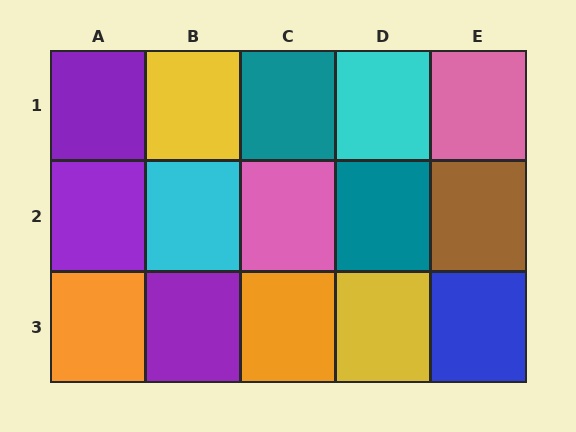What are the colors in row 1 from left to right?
Purple, yellow, teal, cyan, pink.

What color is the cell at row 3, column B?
Purple.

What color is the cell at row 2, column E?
Brown.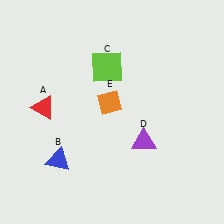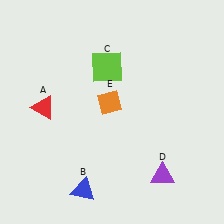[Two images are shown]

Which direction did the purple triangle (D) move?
The purple triangle (D) moved down.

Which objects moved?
The objects that moved are: the blue triangle (B), the purple triangle (D).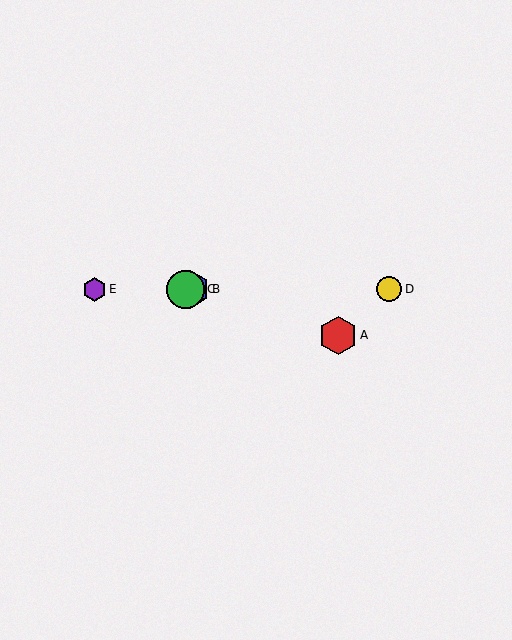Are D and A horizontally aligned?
No, D is at y≈289 and A is at y≈335.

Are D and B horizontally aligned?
Yes, both are at y≈289.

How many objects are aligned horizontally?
4 objects (B, C, D, E) are aligned horizontally.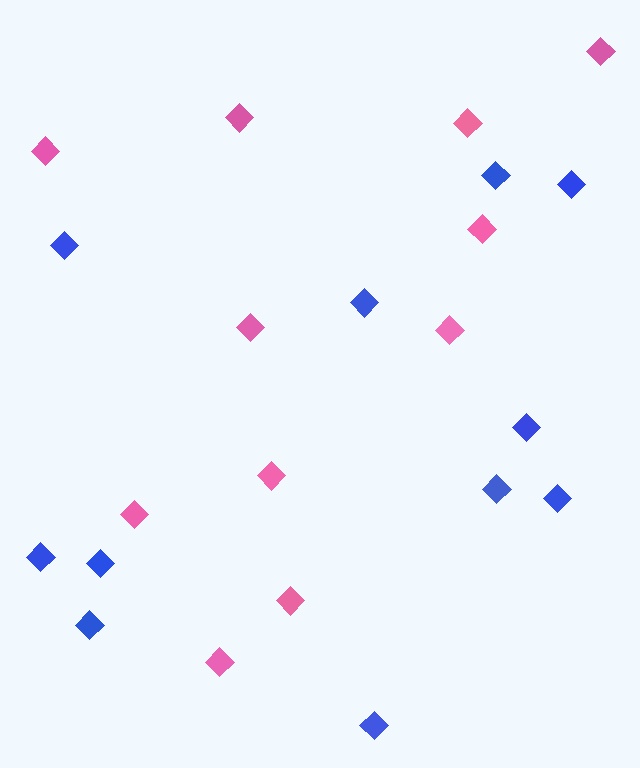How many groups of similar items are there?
There are 2 groups: one group of blue diamonds (11) and one group of pink diamonds (11).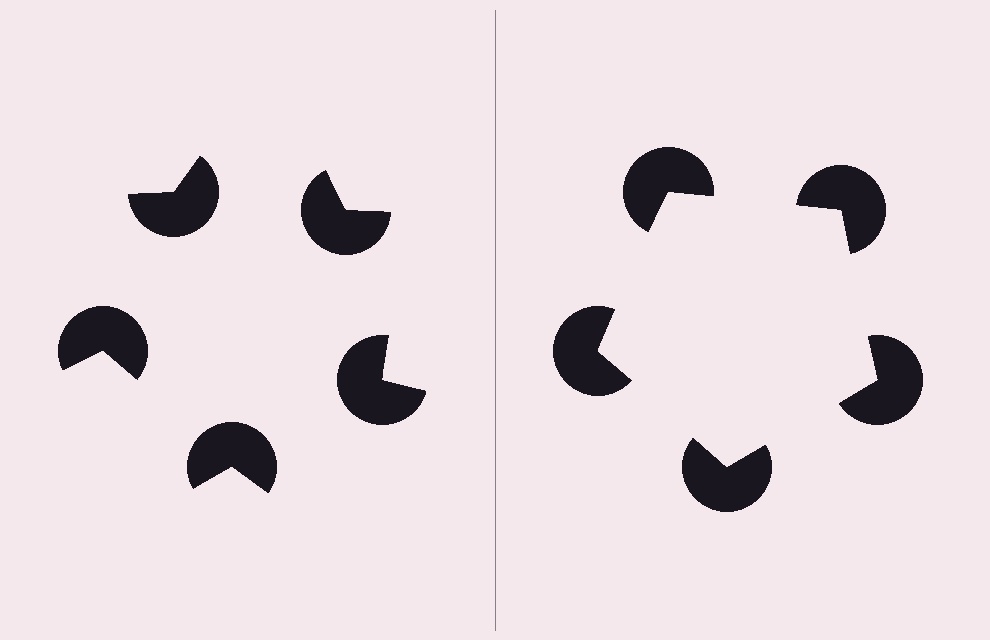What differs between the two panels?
The pac-man discs are positioned identically on both sides; only the wedge orientations differ. On the right they align to a pentagon; on the left they are misaligned.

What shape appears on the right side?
An illusory pentagon.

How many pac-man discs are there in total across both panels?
10 — 5 on each side.